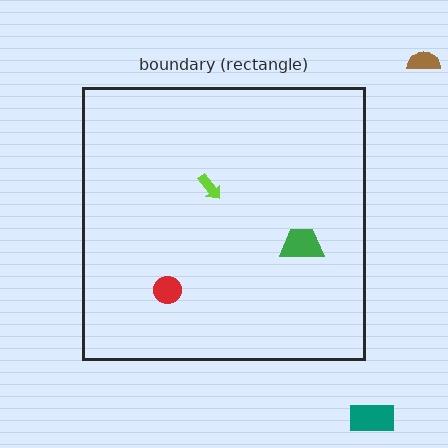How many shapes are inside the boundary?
3 inside, 2 outside.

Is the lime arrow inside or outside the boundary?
Inside.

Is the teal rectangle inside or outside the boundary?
Outside.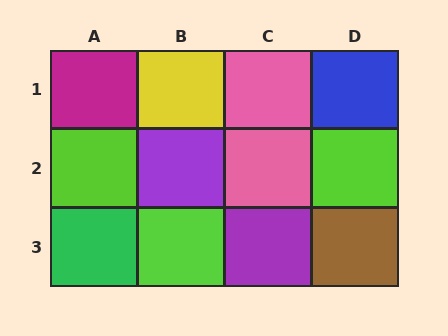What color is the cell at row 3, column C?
Purple.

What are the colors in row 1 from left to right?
Magenta, yellow, pink, blue.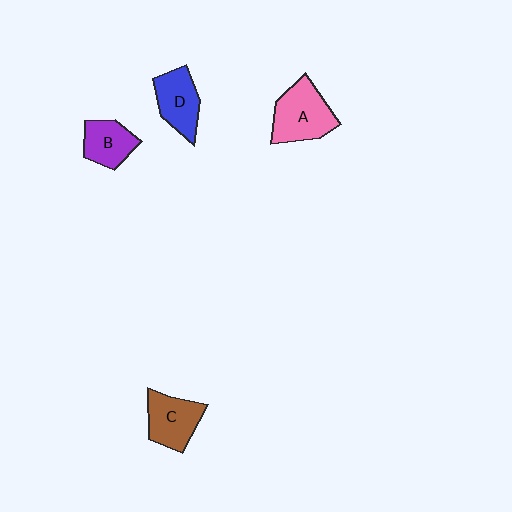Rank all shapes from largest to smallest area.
From largest to smallest: A (pink), C (brown), D (blue), B (purple).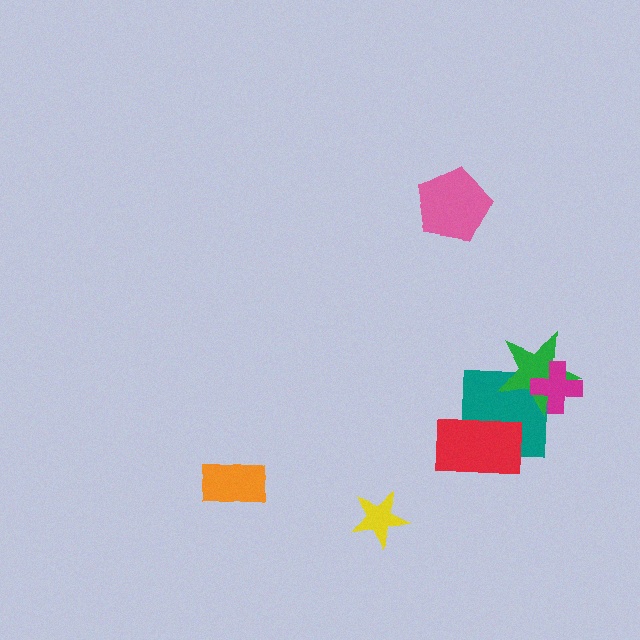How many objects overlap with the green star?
2 objects overlap with the green star.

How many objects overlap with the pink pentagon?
0 objects overlap with the pink pentagon.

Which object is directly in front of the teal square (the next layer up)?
The green star is directly in front of the teal square.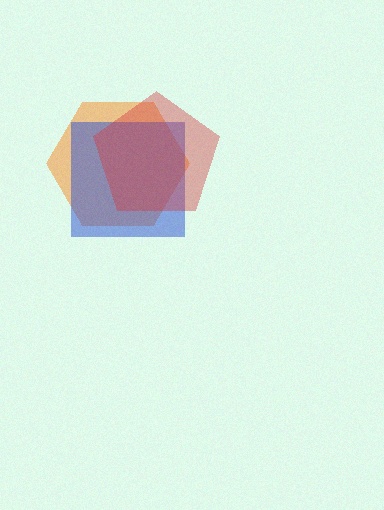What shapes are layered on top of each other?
The layered shapes are: an orange hexagon, a blue square, a red pentagon.